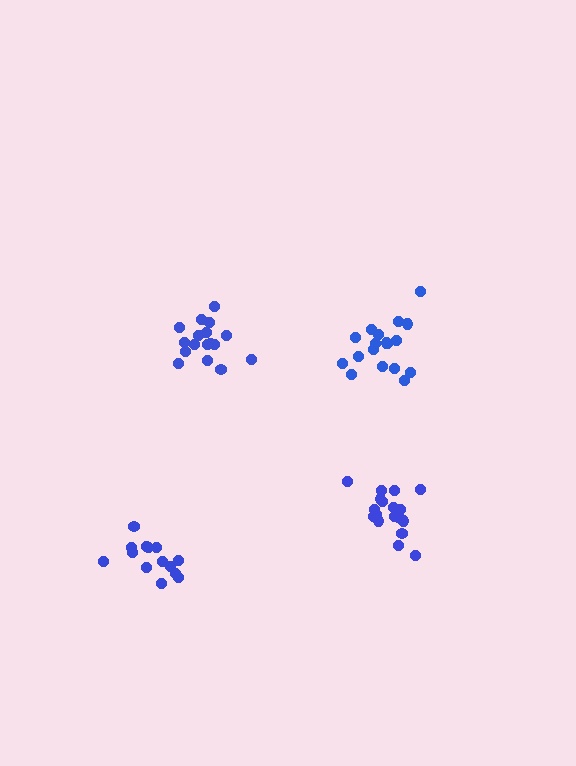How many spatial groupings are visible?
There are 4 spatial groupings.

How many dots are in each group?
Group 1: 14 dots, Group 2: 19 dots, Group 3: 17 dots, Group 4: 18 dots (68 total).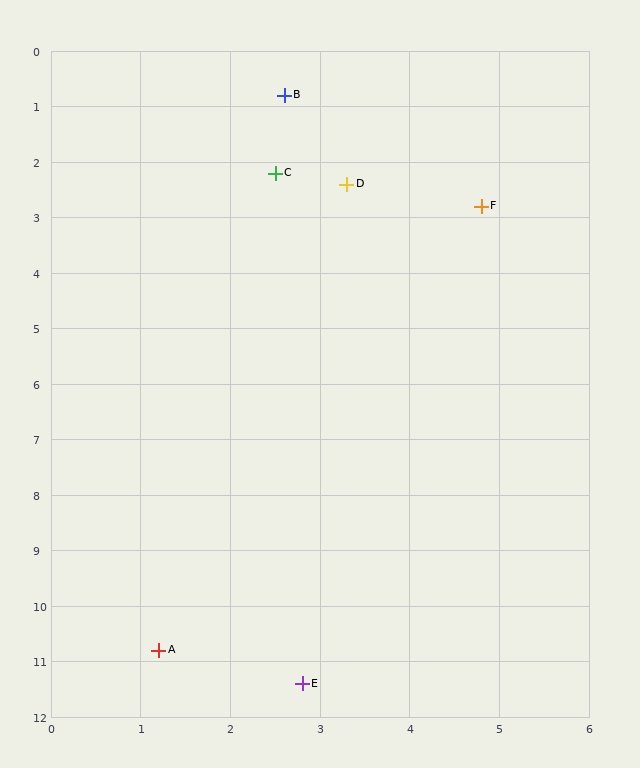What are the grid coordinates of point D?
Point D is at approximately (3.3, 2.4).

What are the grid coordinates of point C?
Point C is at approximately (2.5, 2.2).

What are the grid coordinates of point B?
Point B is at approximately (2.6, 0.8).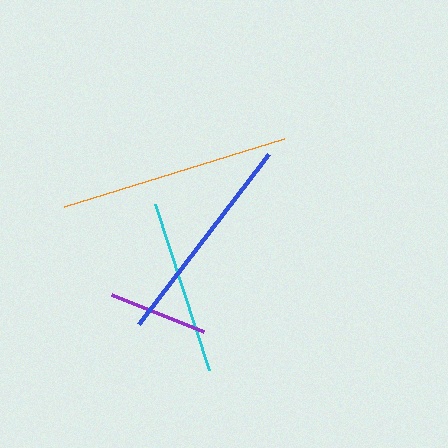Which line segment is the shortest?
The purple line is the shortest at approximately 99 pixels.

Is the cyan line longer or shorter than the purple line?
The cyan line is longer than the purple line.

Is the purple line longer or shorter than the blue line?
The blue line is longer than the purple line.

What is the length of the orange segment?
The orange segment is approximately 230 pixels long.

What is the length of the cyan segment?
The cyan segment is approximately 175 pixels long.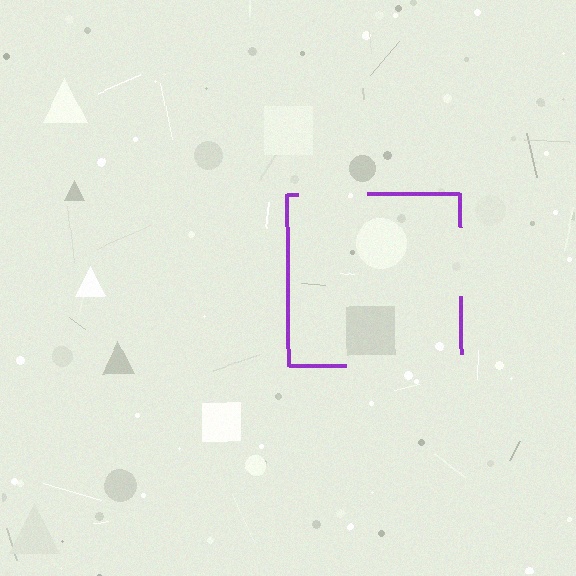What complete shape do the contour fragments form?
The contour fragments form a square.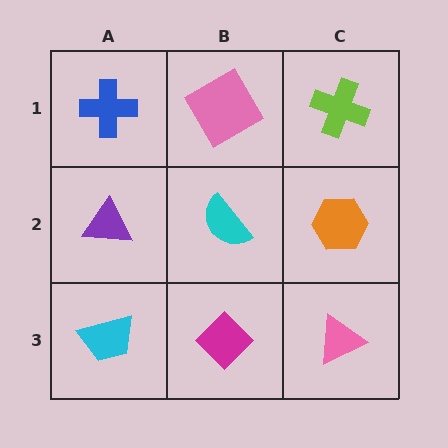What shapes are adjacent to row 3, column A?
A purple triangle (row 2, column A), a magenta diamond (row 3, column B).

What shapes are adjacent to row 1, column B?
A cyan semicircle (row 2, column B), a blue cross (row 1, column A), a lime cross (row 1, column C).